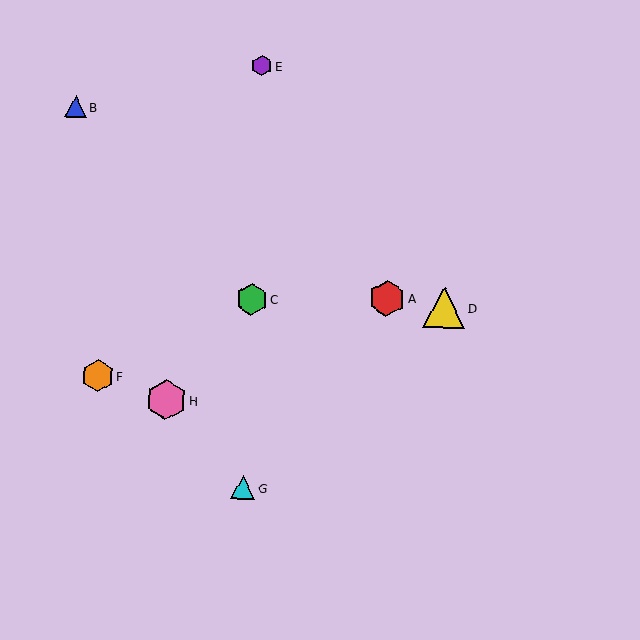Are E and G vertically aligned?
Yes, both are at x≈262.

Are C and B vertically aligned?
No, C is at x≈251 and B is at x≈75.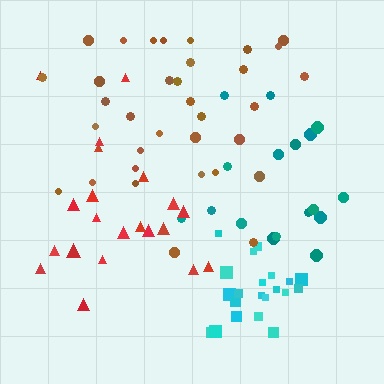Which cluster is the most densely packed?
Cyan.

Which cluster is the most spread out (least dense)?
Red.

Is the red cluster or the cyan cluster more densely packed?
Cyan.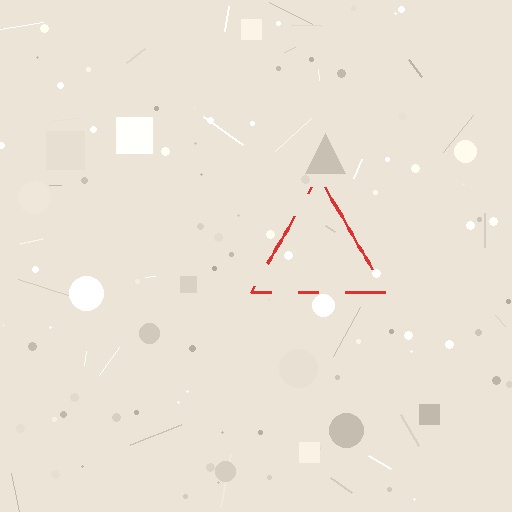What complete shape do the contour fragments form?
The contour fragments form a triangle.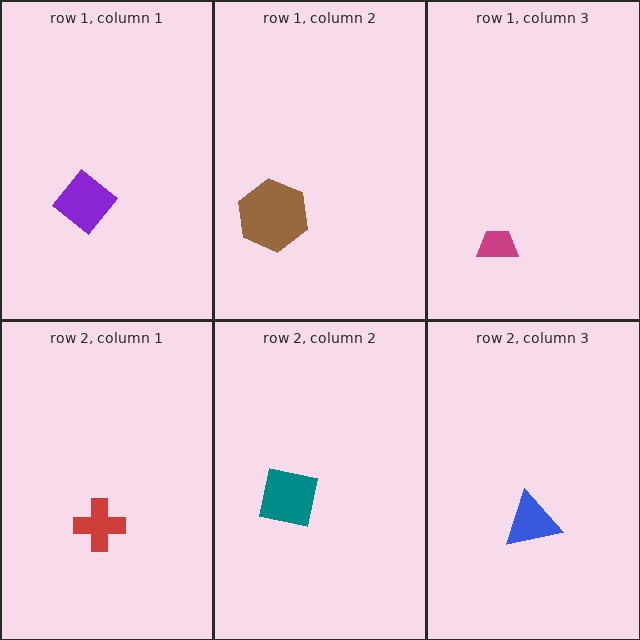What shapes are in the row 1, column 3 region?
The magenta trapezoid.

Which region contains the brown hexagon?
The row 1, column 2 region.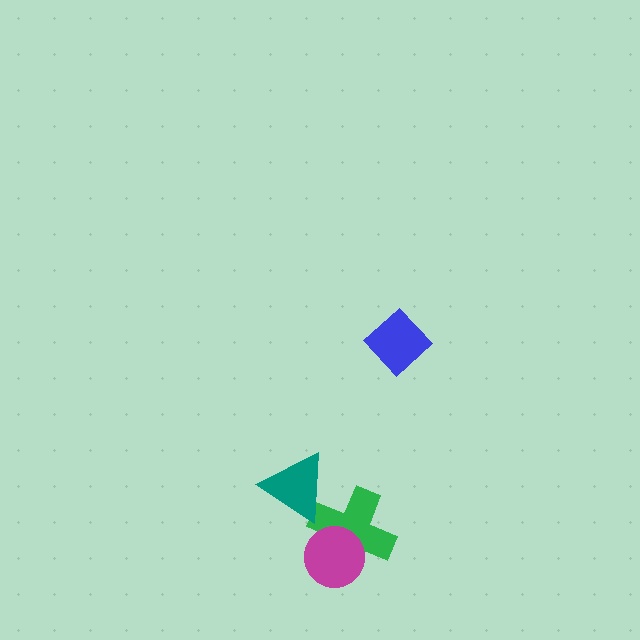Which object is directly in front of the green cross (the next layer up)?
The teal triangle is directly in front of the green cross.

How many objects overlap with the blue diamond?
0 objects overlap with the blue diamond.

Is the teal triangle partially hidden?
No, no other shape covers it.